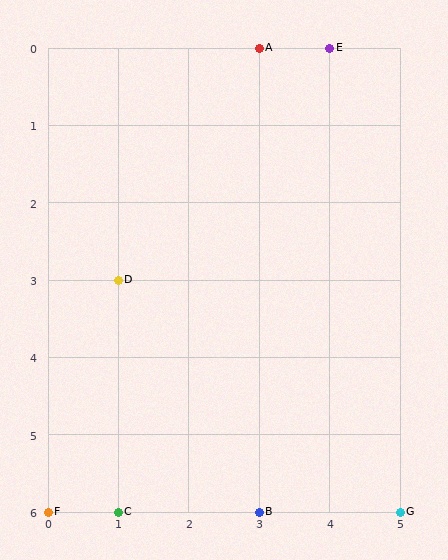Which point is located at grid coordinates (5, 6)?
Point G is at (5, 6).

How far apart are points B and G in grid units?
Points B and G are 2 columns apart.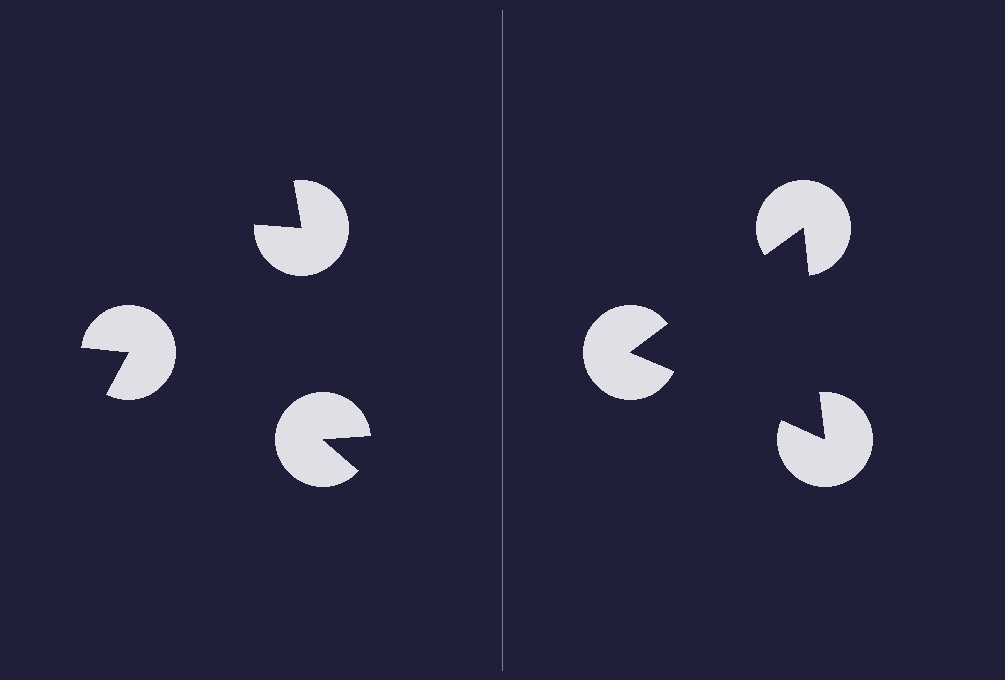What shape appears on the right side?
An illusory triangle.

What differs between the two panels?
The pac-man discs are positioned identically on both sides; only the wedge orientations differ. On the right they align to a triangle; on the left they are misaligned.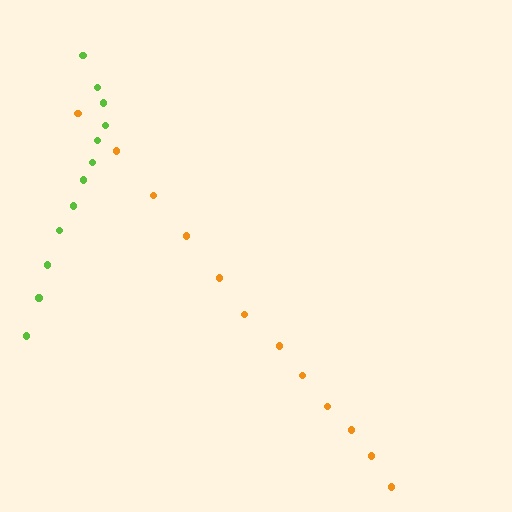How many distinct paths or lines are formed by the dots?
There are 2 distinct paths.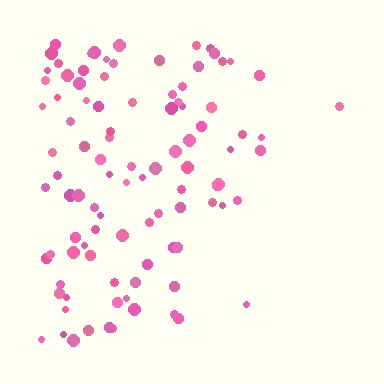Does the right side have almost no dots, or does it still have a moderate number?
Still a moderate number, just noticeably fewer than the left.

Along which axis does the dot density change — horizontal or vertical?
Horizontal.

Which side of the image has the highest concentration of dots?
The left.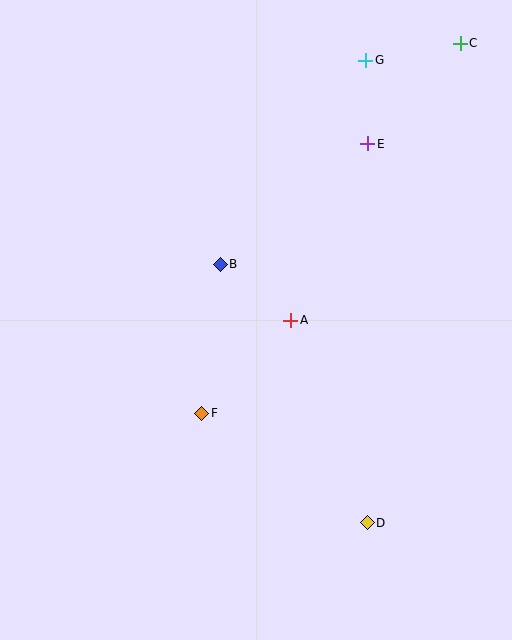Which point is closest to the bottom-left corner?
Point F is closest to the bottom-left corner.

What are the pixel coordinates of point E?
Point E is at (368, 144).